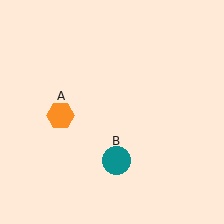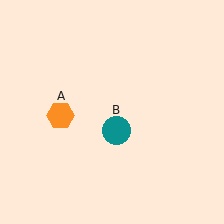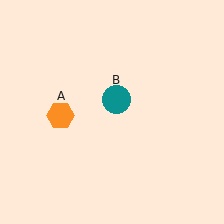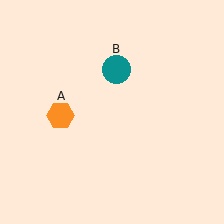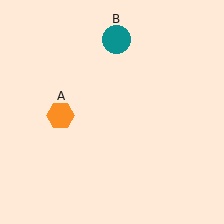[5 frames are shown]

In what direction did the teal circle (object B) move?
The teal circle (object B) moved up.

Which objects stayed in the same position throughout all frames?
Orange hexagon (object A) remained stationary.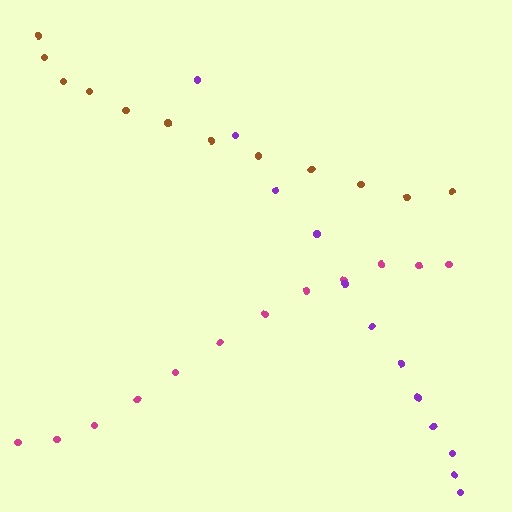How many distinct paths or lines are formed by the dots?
There are 3 distinct paths.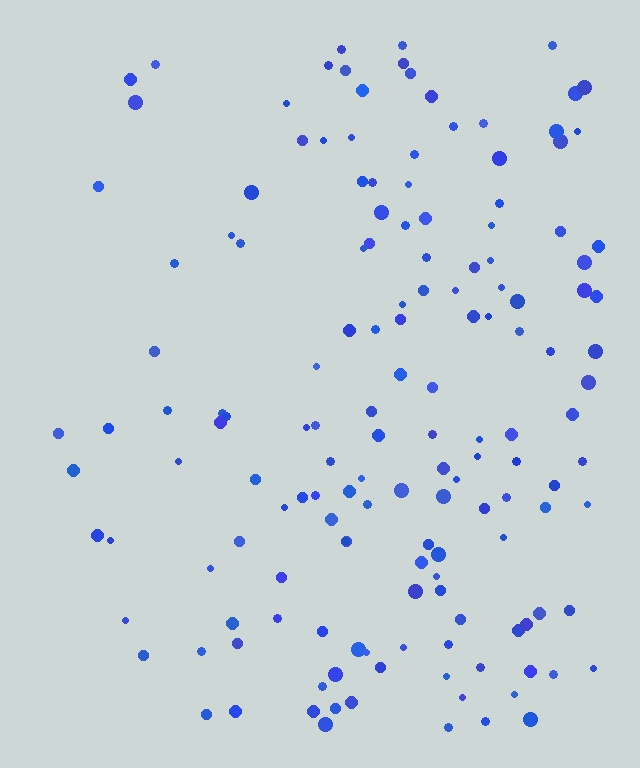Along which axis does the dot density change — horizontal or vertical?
Horizontal.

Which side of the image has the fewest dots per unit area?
The left.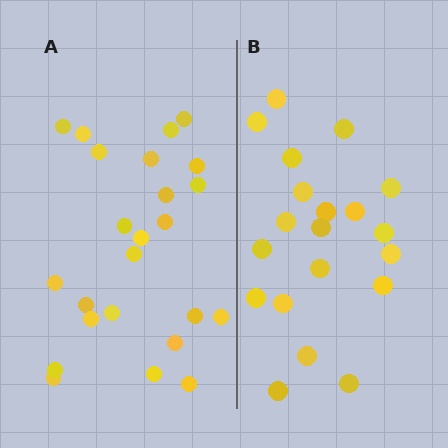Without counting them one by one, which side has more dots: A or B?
Region A (the left region) has more dots.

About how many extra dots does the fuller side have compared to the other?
Region A has about 4 more dots than region B.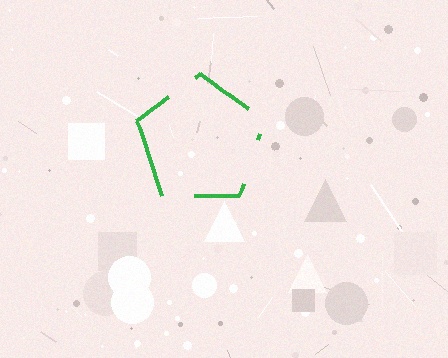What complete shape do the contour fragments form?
The contour fragments form a pentagon.